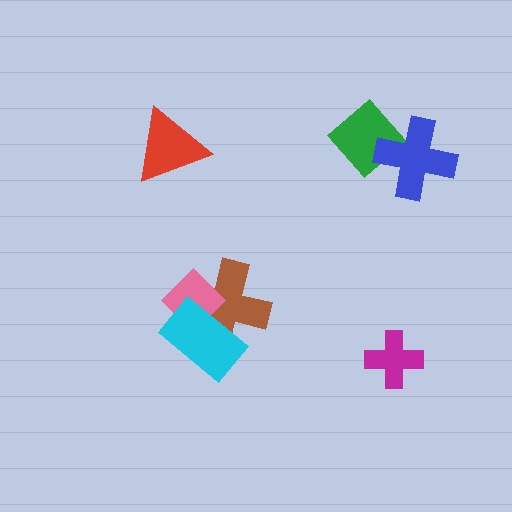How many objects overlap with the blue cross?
1 object overlaps with the blue cross.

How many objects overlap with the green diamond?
1 object overlaps with the green diamond.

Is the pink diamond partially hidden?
Yes, it is partially covered by another shape.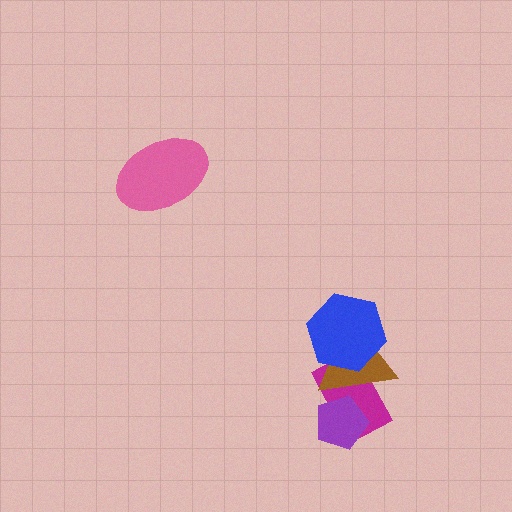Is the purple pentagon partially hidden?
Yes, it is partially covered by another shape.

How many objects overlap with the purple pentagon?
2 objects overlap with the purple pentagon.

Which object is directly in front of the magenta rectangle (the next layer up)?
The purple pentagon is directly in front of the magenta rectangle.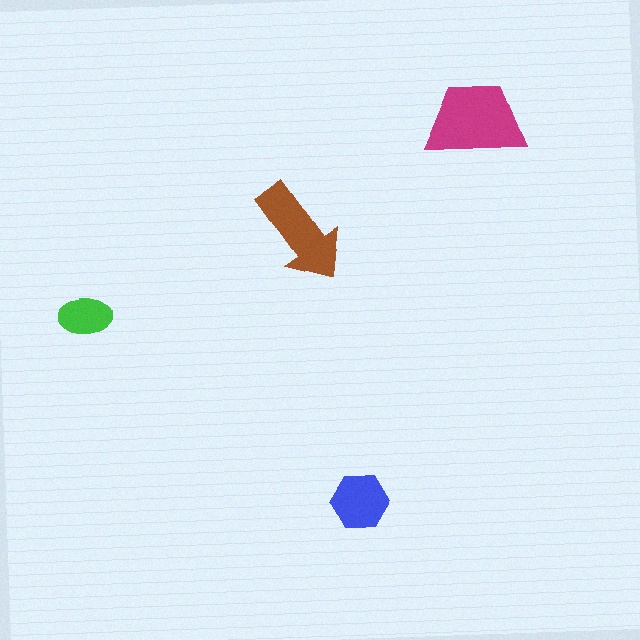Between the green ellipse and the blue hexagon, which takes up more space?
The blue hexagon.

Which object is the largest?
The magenta trapezoid.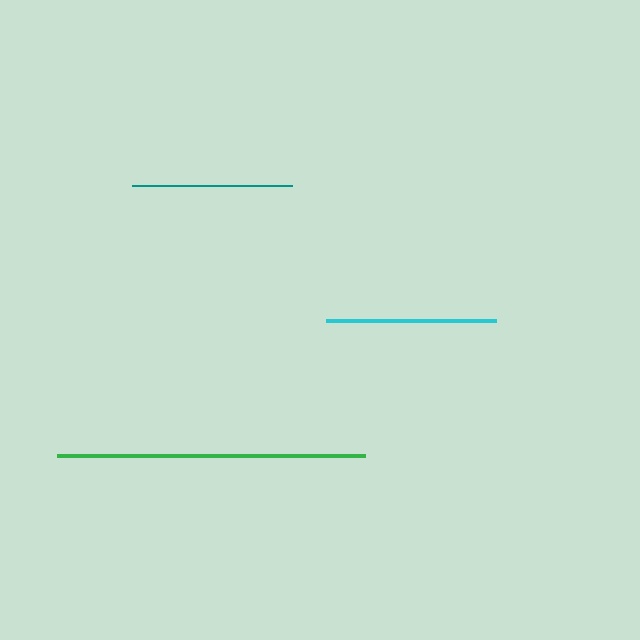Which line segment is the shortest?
The teal line is the shortest at approximately 160 pixels.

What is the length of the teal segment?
The teal segment is approximately 160 pixels long.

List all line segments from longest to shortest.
From longest to shortest: green, cyan, teal.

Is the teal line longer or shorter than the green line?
The green line is longer than the teal line.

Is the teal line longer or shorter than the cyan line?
The cyan line is longer than the teal line.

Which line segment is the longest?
The green line is the longest at approximately 308 pixels.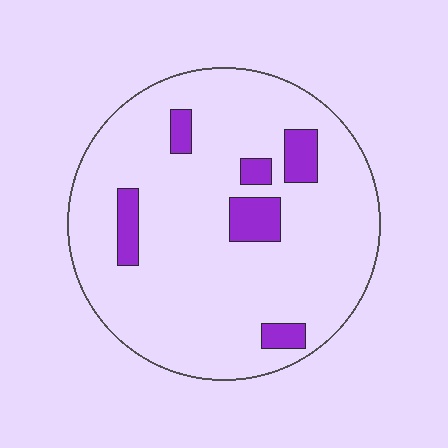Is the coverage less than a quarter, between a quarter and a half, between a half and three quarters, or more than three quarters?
Less than a quarter.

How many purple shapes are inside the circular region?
6.